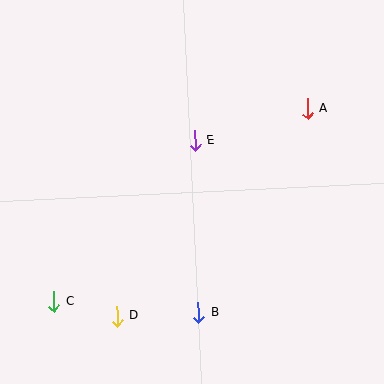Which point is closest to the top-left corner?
Point E is closest to the top-left corner.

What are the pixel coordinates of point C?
Point C is at (54, 301).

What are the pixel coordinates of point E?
Point E is at (195, 141).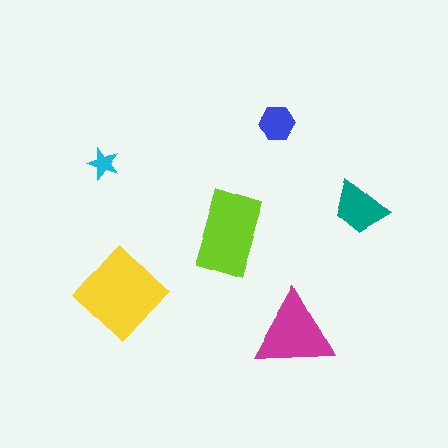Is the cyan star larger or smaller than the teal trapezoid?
Smaller.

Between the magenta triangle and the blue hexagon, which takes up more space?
The magenta triangle.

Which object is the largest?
The yellow diamond.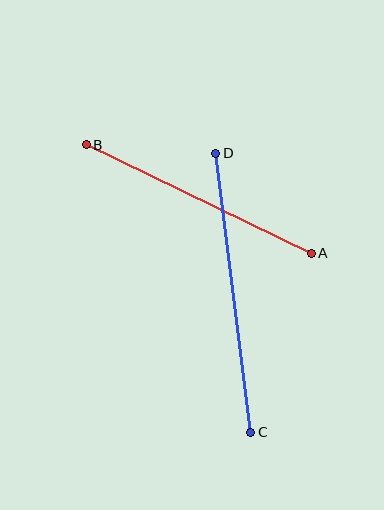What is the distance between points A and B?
The distance is approximately 250 pixels.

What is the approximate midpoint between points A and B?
The midpoint is at approximately (199, 199) pixels.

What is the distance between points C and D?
The distance is approximately 281 pixels.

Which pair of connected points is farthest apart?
Points C and D are farthest apart.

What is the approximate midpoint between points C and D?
The midpoint is at approximately (233, 293) pixels.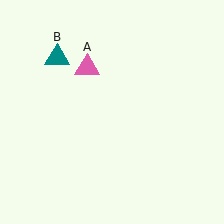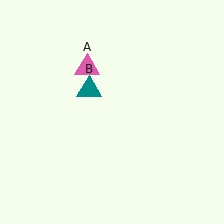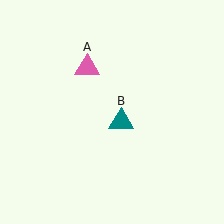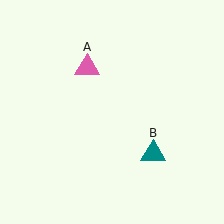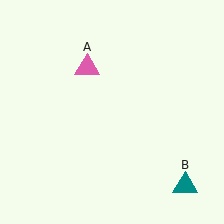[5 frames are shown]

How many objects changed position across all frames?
1 object changed position: teal triangle (object B).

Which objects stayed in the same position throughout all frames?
Pink triangle (object A) remained stationary.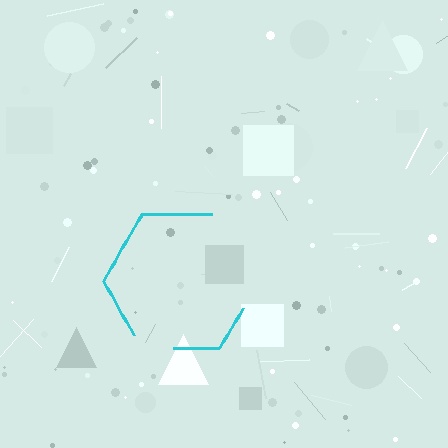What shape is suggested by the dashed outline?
The dashed outline suggests a hexagon.